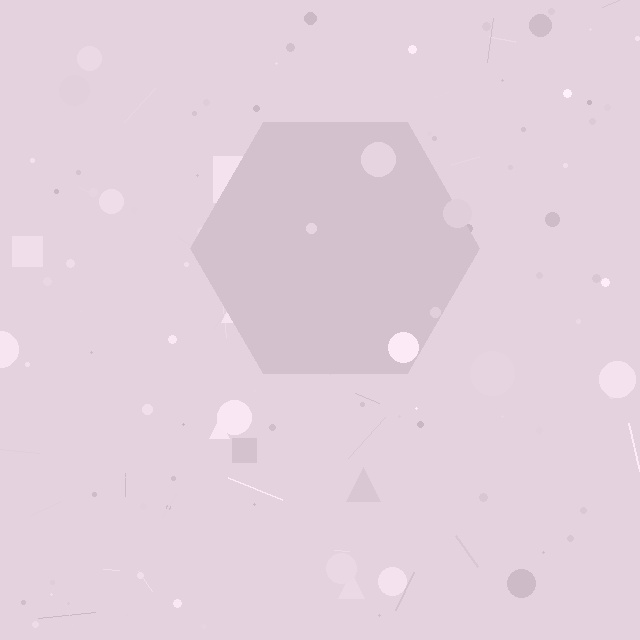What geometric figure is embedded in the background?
A hexagon is embedded in the background.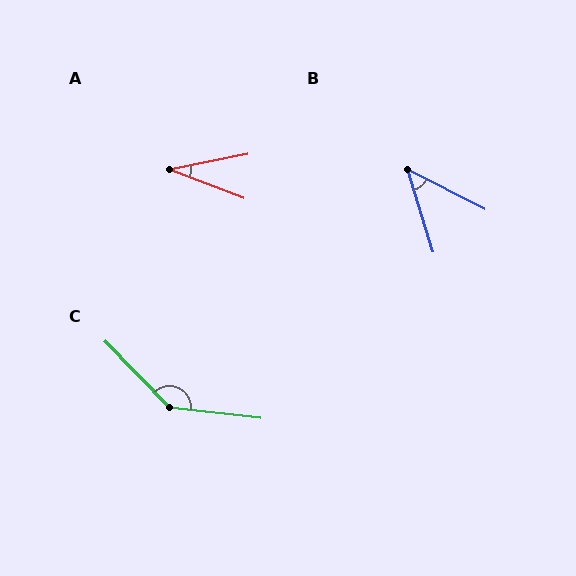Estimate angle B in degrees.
Approximately 46 degrees.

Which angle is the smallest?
A, at approximately 32 degrees.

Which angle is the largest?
C, at approximately 140 degrees.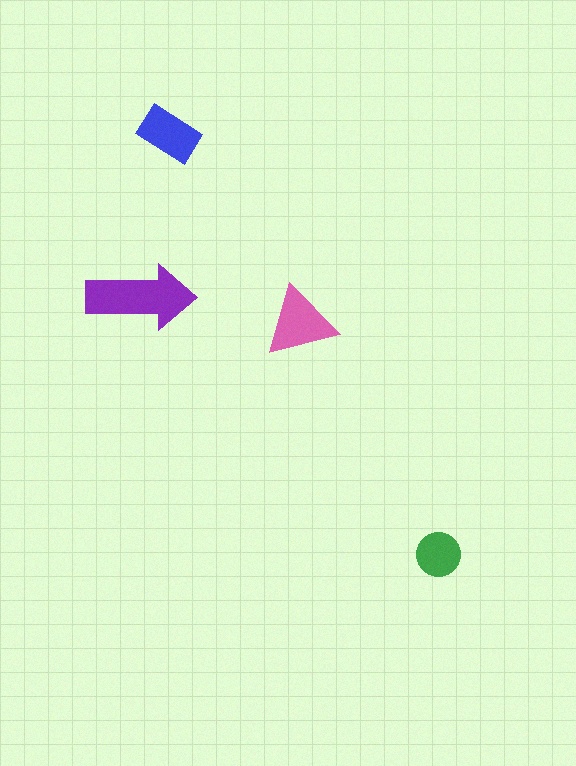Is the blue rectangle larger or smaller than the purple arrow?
Smaller.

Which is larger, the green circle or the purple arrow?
The purple arrow.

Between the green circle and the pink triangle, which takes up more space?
The pink triangle.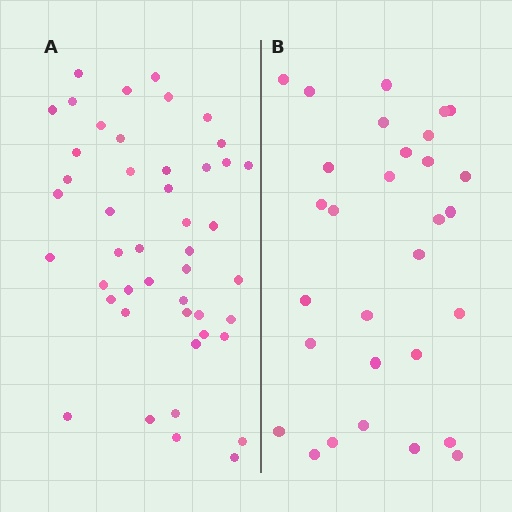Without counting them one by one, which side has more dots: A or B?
Region A (the left region) has more dots.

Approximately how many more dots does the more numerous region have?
Region A has approximately 15 more dots than region B.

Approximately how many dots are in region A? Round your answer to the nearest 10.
About 50 dots. (The exact count is 46, which rounds to 50.)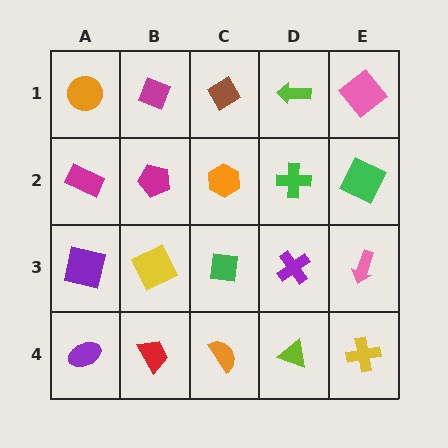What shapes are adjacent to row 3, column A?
A magenta rectangle (row 2, column A), a purple ellipse (row 4, column A), a yellow square (row 3, column B).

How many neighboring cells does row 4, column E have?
2.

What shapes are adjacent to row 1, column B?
A magenta pentagon (row 2, column B), an orange circle (row 1, column A), a brown diamond (row 1, column C).